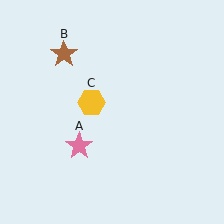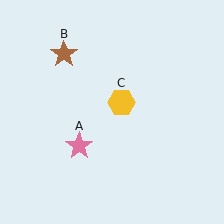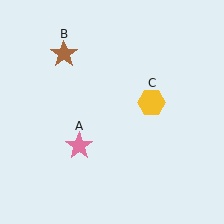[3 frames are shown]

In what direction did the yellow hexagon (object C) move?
The yellow hexagon (object C) moved right.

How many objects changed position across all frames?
1 object changed position: yellow hexagon (object C).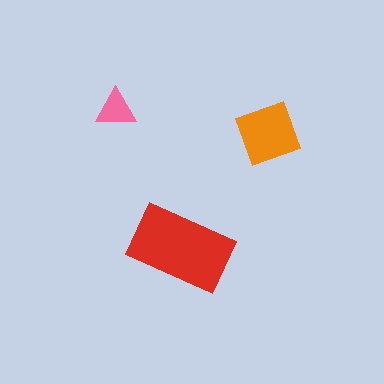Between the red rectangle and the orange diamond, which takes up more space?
The red rectangle.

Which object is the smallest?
The pink triangle.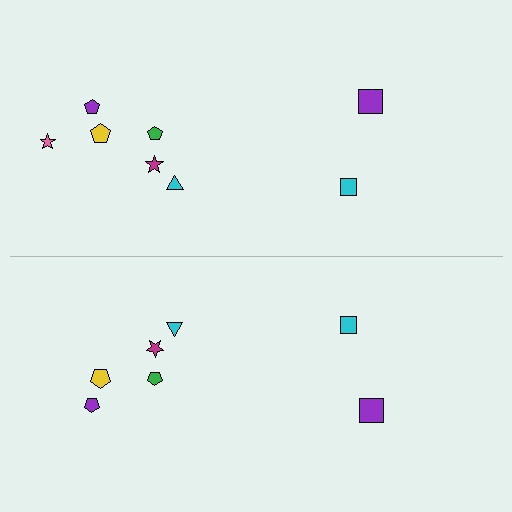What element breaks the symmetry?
A pink star is missing from the bottom side.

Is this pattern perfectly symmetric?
No, the pattern is not perfectly symmetric. A pink star is missing from the bottom side.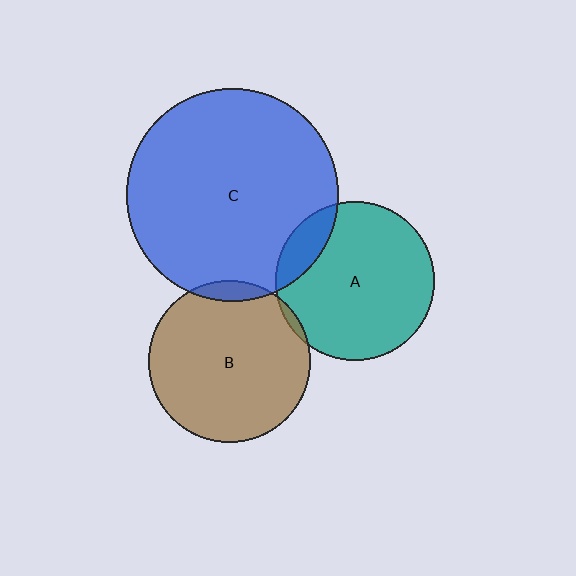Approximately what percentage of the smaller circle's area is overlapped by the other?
Approximately 5%.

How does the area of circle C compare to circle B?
Approximately 1.7 times.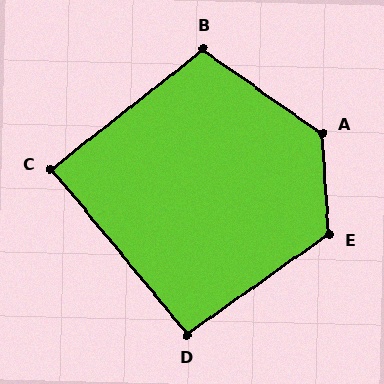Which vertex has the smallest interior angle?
C, at approximately 89 degrees.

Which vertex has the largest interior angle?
A, at approximately 129 degrees.